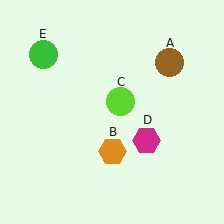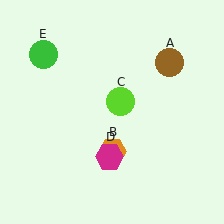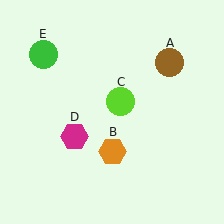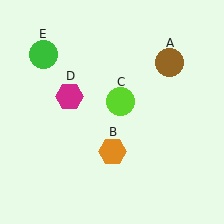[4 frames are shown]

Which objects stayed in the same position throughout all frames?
Brown circle (object A) and orange hexagon (object B) and lime circle (object C) and green circle (object E) remained stationary.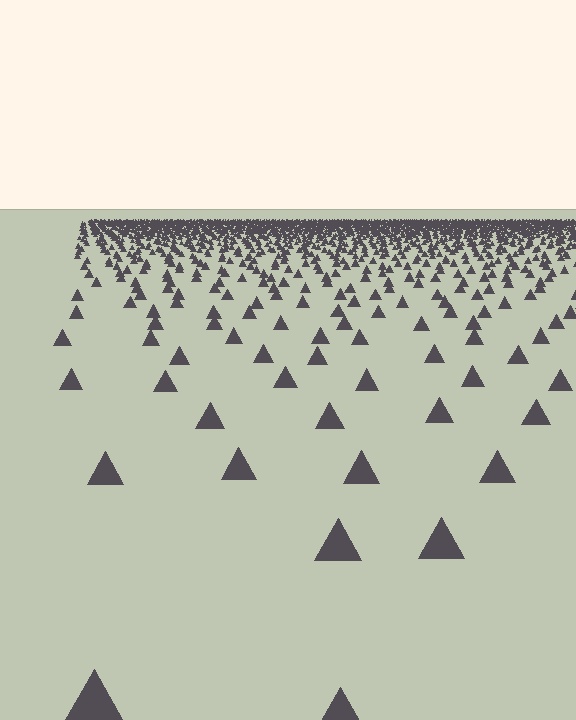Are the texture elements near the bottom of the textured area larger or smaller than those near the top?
Larger. Near the bottom, elements are closer to the viewer and appear at a bigger on-screen size.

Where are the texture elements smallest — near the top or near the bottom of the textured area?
Near the top.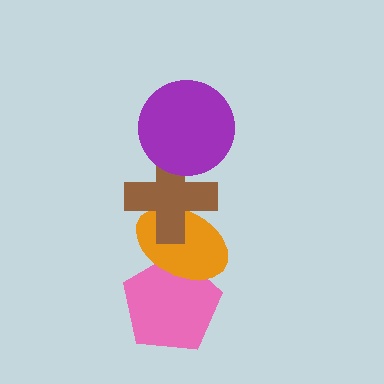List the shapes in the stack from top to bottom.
From top to bottom: the purple circle, the brown cross, the orange ellipse, the pink pentagon.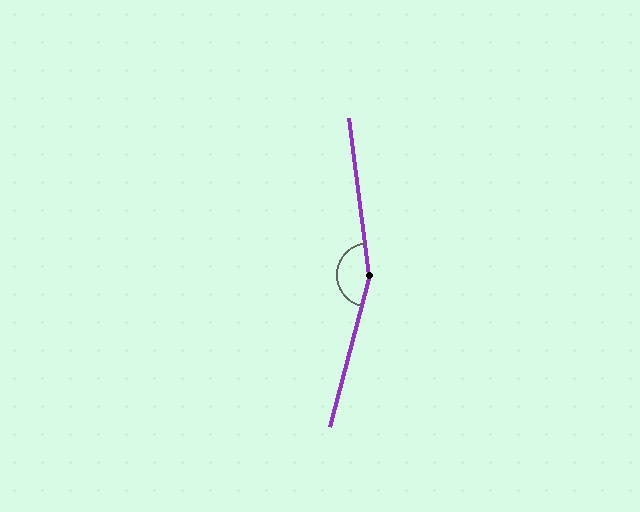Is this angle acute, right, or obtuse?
It is obtuse.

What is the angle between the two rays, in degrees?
Approximately 158 degrees.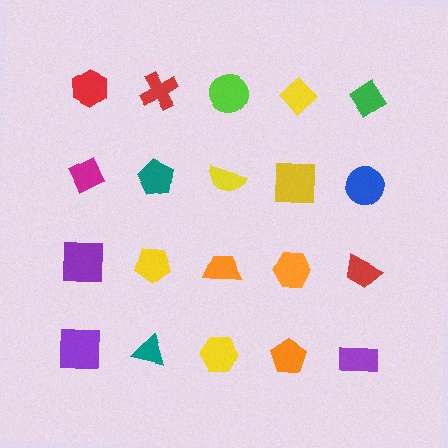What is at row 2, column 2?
A teal pentagon.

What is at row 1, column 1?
A red hexagon.